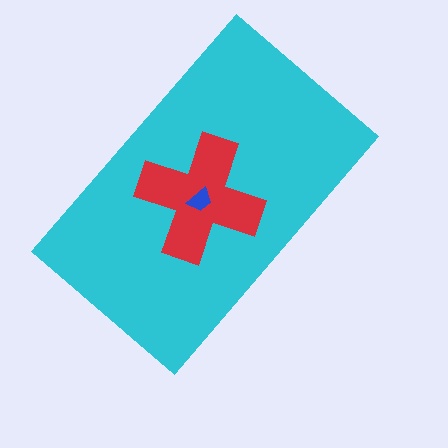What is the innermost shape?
The blue trapezoid.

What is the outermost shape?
The cyan rectangle.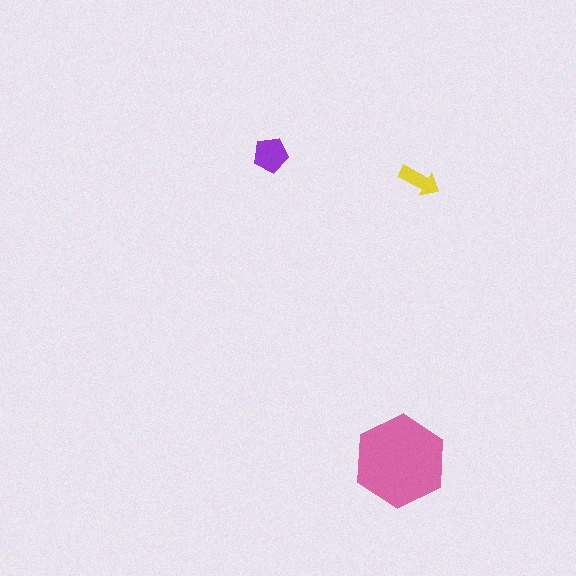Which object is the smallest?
The yellow arrow.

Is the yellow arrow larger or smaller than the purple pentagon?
Smaller.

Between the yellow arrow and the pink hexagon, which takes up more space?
The pink hexagon.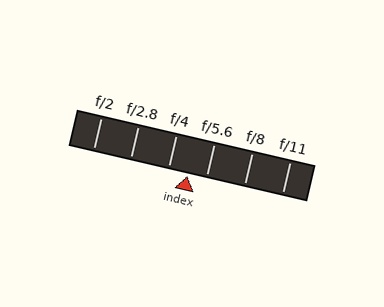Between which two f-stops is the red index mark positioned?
The index mark is between f/4 and f/5.6.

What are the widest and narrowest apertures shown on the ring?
The widest aperture shown is f/2 and the narrowest is f/11.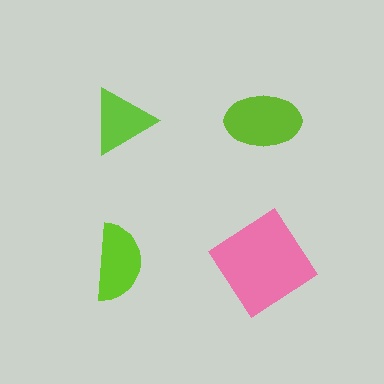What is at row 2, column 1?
A lime semicircle.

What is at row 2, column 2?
A pink diamond.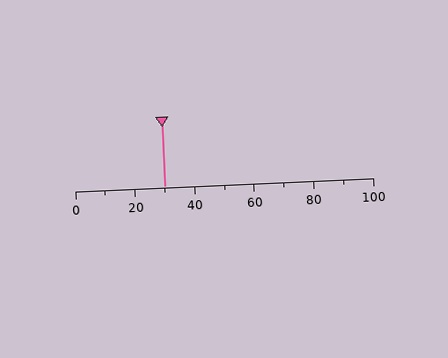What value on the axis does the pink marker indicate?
The marker indicates approximately 30.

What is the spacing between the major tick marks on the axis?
The major ticks are spaced 20 apart.